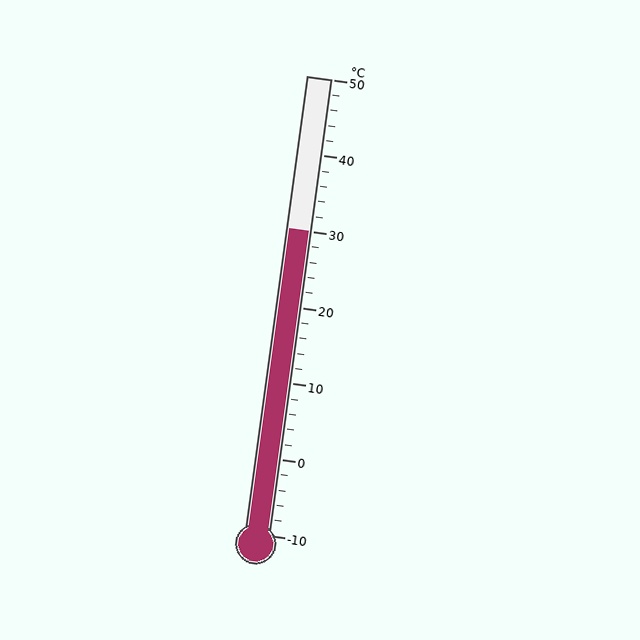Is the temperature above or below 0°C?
The temperature is above 0°C.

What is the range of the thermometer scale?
The thermometer scale ranges from -10°C to 50°C.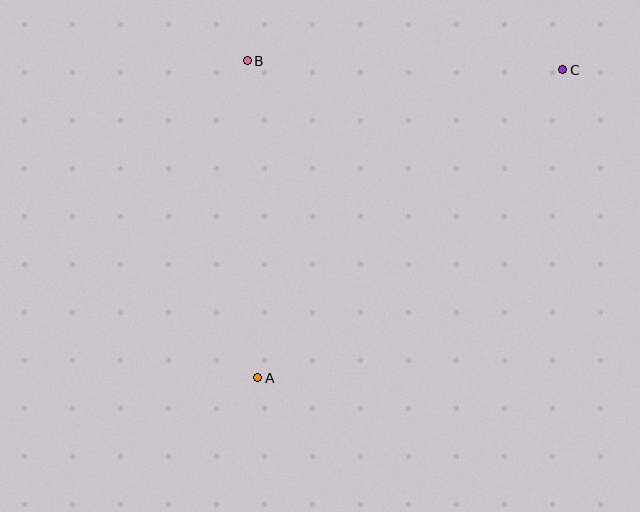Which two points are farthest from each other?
Points A and C are farthest from each other.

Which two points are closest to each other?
Points B and C are closest to each other.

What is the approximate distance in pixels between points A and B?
The distance between A and B is approximately 318 pixels.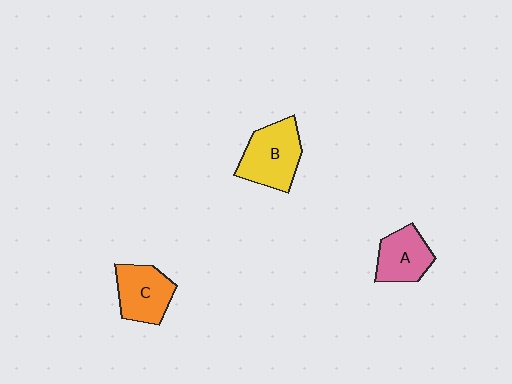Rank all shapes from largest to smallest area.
From largest to smallest: B (yellow), C (orange), A (pink).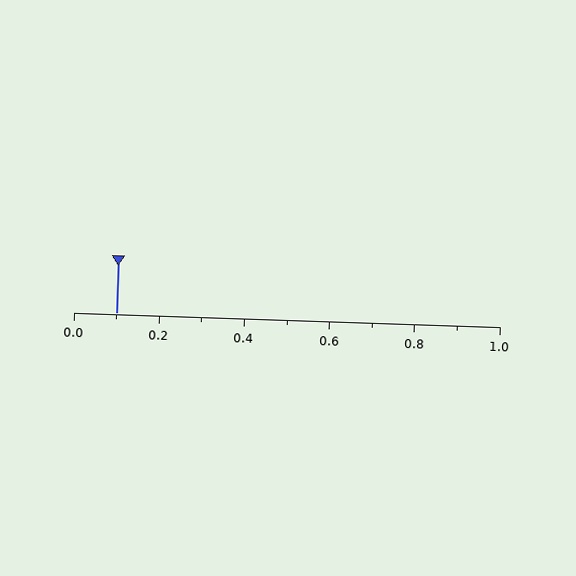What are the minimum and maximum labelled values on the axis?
The axis runs from 0.0 to 1.0.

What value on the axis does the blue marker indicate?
The marker indicates approximately 0.1.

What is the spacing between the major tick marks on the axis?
The major ticks are spaced 0.2 apart.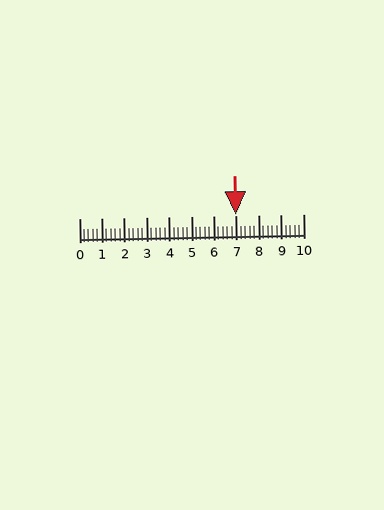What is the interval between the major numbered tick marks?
The major tick marks are spaced 1 units apart.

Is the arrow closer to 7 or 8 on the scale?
The arrow is closer to 7.